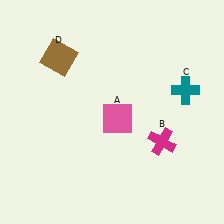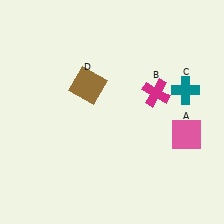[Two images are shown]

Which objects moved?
The objects that moved are: the pink square (A), the magenta cross (B), the brown square (D).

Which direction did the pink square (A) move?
The pink square (A) moved right.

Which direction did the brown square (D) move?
The brown square (D) moved right.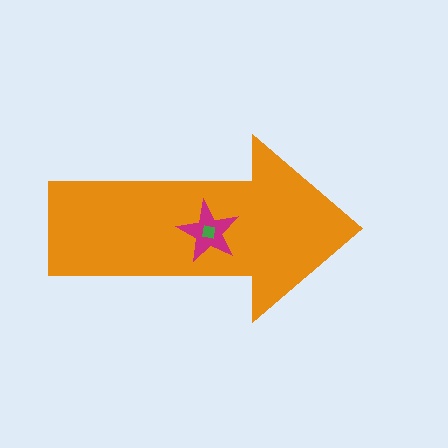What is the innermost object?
The green square.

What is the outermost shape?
The orange arrow.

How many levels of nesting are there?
3.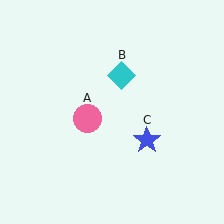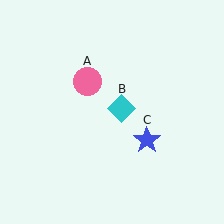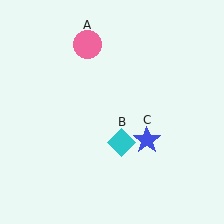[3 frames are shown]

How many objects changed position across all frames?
2 objects changed position: pink circle (object A), cyan diamond (object B).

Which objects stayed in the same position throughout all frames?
Blue star (object C) remained stationary.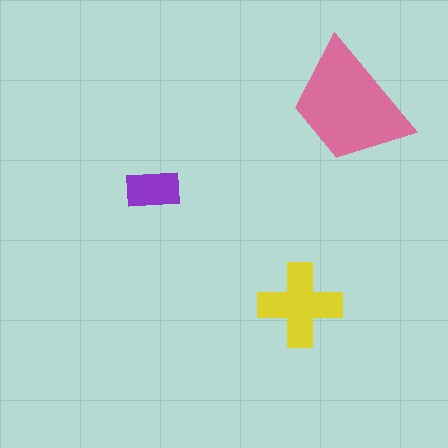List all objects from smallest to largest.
The purple rectangle, the yellow cross, the pink trapezoid.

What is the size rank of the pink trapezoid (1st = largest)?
1st.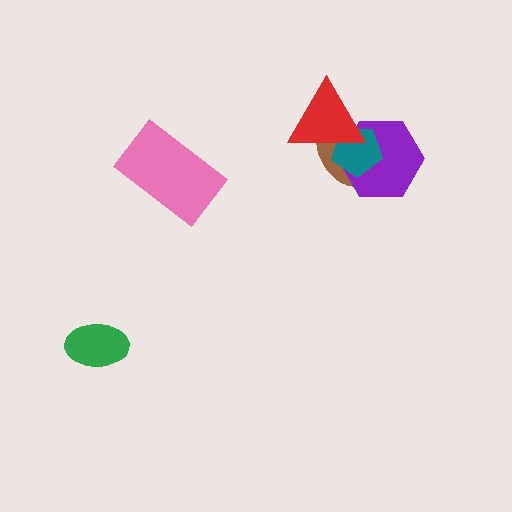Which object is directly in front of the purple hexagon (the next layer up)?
The teal pentagon is directly in front of the purple hexagon.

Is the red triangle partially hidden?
No, no other shape covers it.